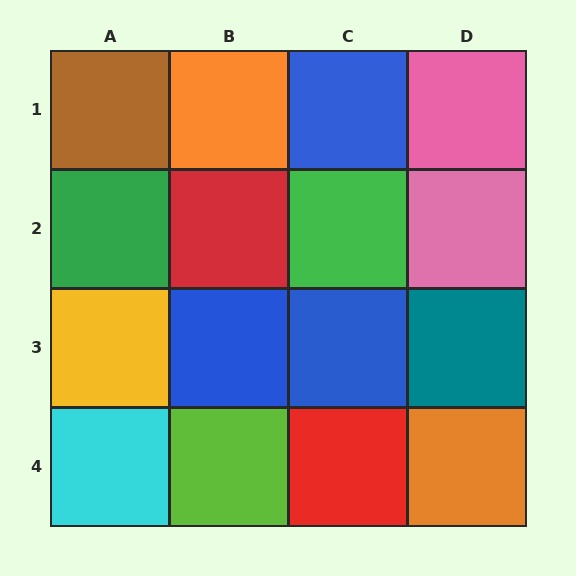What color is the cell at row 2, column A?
Green.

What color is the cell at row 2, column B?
Red.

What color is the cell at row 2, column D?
Pink.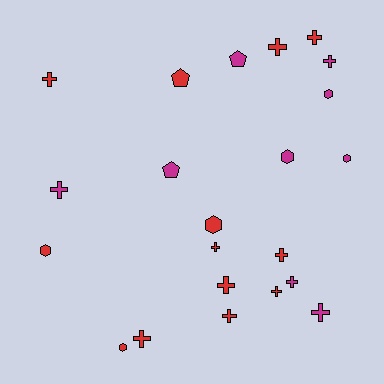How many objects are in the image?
There are 22 objects.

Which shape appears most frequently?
Cross, with 13 objects.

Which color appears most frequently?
Red, with 13 objects.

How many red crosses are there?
There are 9 red crosses.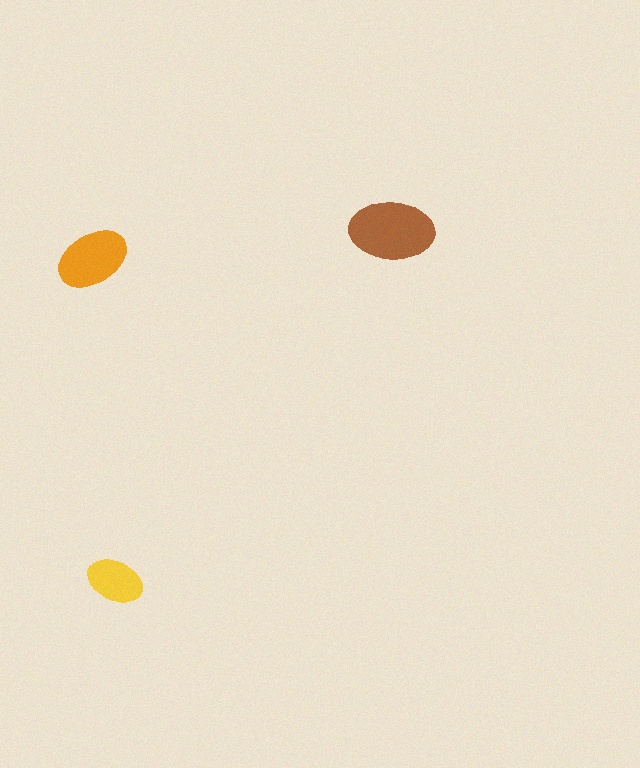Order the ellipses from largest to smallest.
the brown one, the orange one, the yellow one.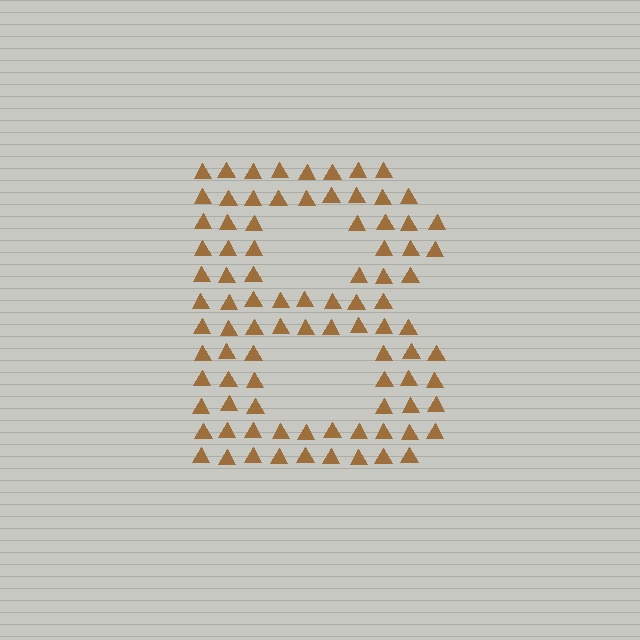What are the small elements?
The small elements are triangles.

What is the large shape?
The large shape is the letter B.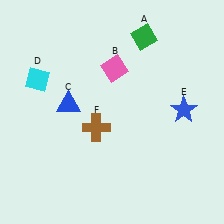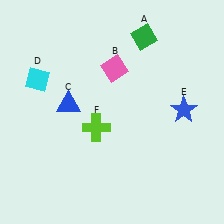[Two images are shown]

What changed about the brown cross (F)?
In Image 1, F is brown. In Image 2, it changed to lime.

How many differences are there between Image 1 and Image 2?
There is 1 difference between the two images.